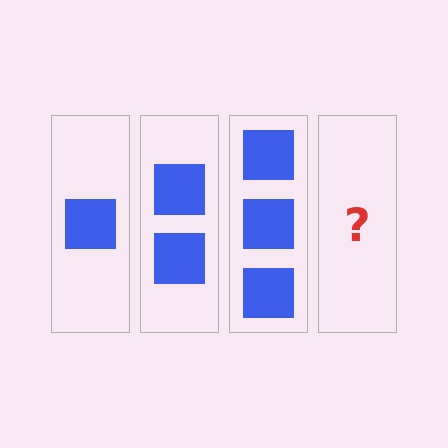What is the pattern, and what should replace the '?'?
The pattern is that each step adds one more square. The '?' should be 4 squares.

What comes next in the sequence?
The next element should be 4 squares.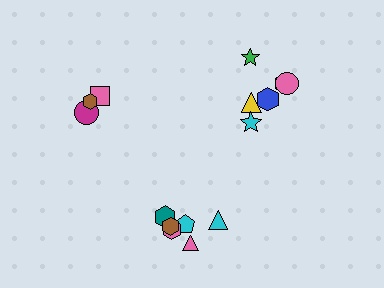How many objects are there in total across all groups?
There are 15 objects.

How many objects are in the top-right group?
There are 6 objects.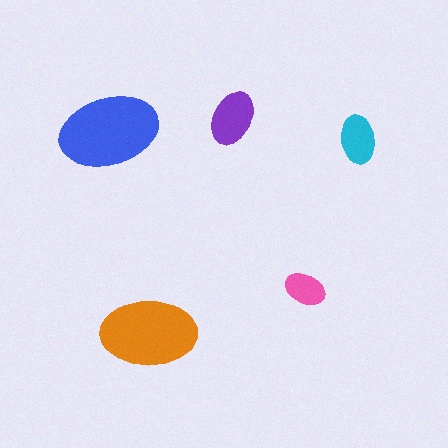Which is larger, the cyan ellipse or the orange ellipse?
The orange one.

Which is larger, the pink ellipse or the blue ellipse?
The blue one.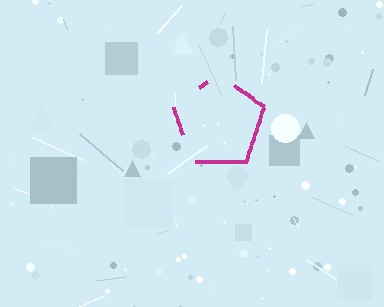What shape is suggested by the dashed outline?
The dashed outline suggests a pentagon.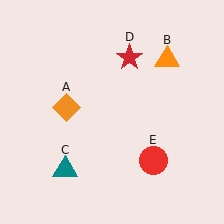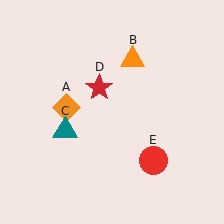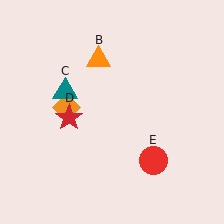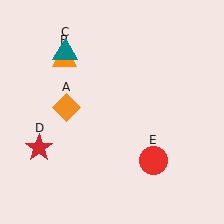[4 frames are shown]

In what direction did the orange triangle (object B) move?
The orange triangle (object B) moved left.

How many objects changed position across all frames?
3 objects changed position: orange triangle (object B), teal triangle (object C), red star (object D).